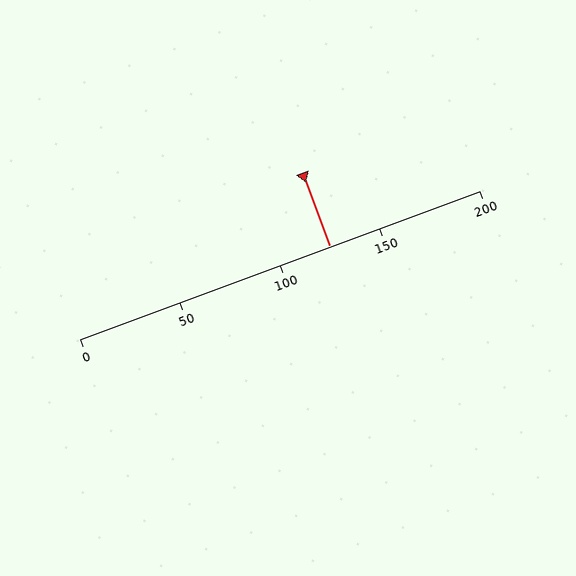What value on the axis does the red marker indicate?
The marker indicates approximately 125.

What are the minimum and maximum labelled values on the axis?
The axis runs from 0 to 200.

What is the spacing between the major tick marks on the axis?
The major ticks are spaced 50 apart.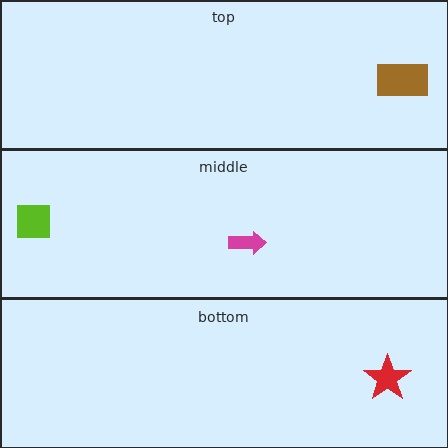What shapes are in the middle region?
The lime square, the magenta arrow.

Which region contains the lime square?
The middle region.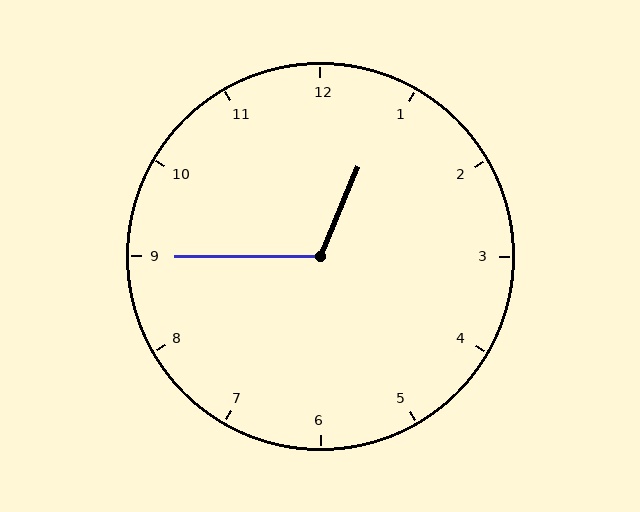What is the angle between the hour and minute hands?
Approximately 112 degrees.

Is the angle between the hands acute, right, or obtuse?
It is obtuse.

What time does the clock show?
12:45.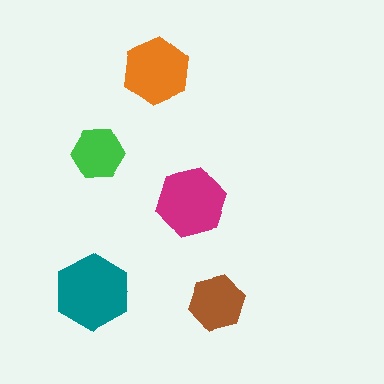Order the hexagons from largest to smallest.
the teal one, the magenta one, the orange one, the brown one, the green one.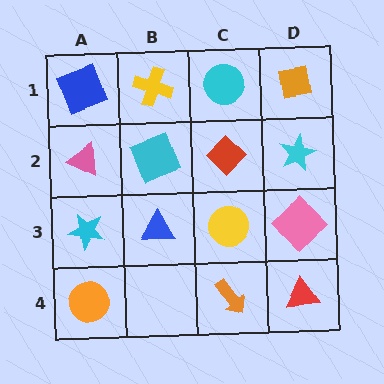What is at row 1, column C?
A cyan circle.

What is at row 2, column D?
A cyan star.